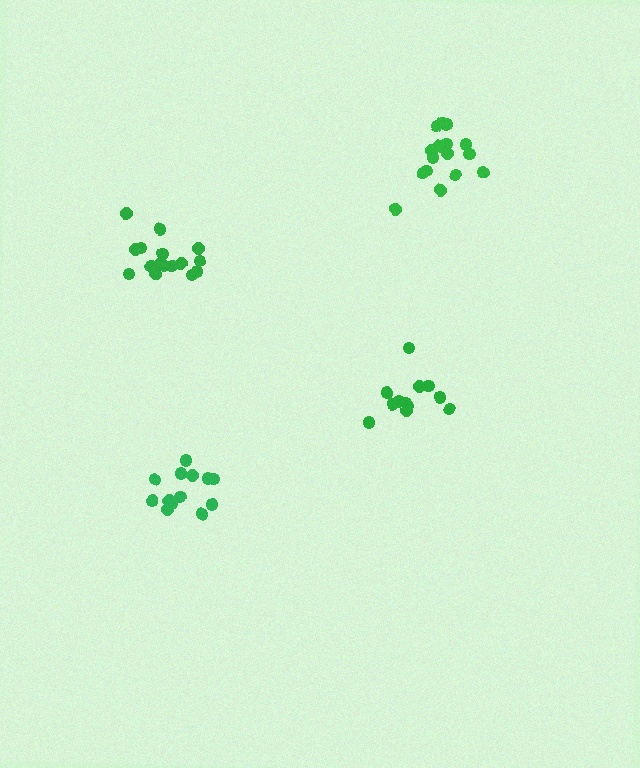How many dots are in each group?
Group 1: 16 dots, Group 2: 12 dots, Group 3: 13 dots, Group 4: 16 dots (57 total).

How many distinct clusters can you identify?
There are 4 distinct clusters.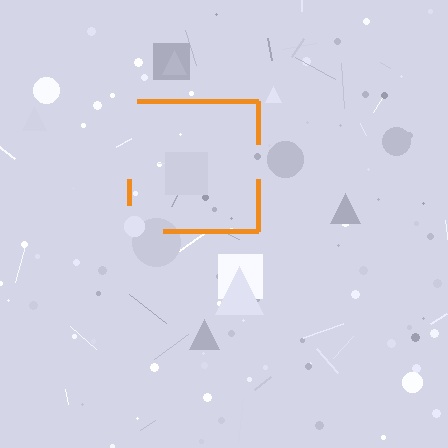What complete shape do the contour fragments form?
The contour fragments form a square.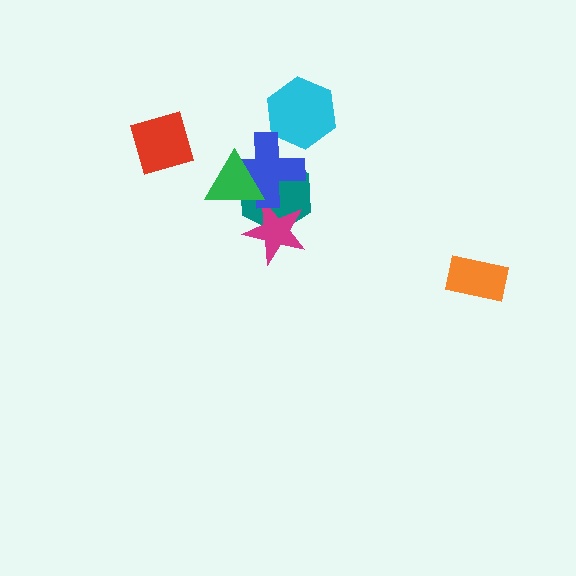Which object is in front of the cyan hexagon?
The blue cross is in front of the cyan hexagon.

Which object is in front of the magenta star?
The blue cross is in front of the magenta star.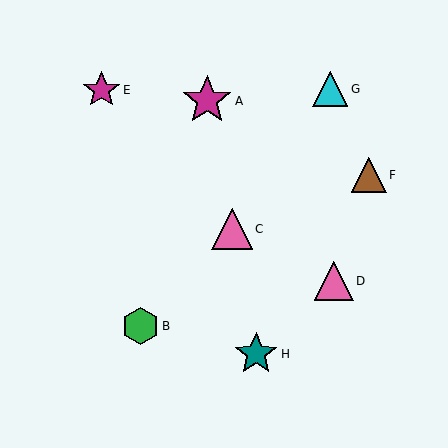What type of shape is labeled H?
Shape H is a teal star.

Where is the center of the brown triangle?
The center of the brown triangle is at (369, 175).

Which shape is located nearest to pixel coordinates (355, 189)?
The brown triangle (labeled F) at (369, 175) is nearest to that location.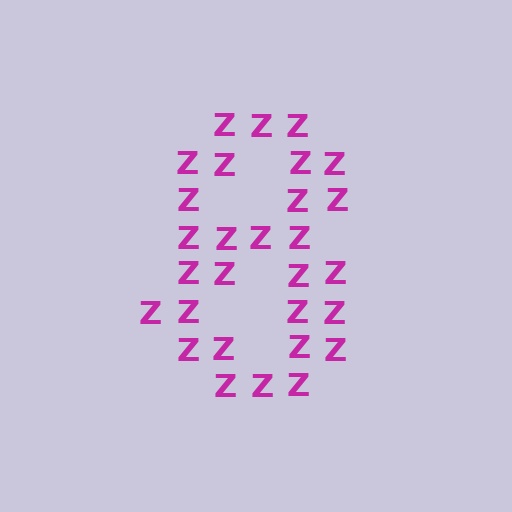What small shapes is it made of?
It is made of small letter Z's.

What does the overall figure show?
The overall figure shows the digit 8.